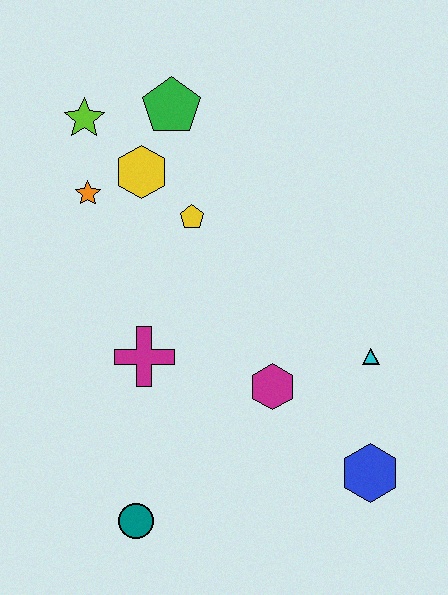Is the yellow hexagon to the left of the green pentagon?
Yes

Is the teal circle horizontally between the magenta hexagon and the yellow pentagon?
No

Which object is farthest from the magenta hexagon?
The lime star is farthest from the magenta hexagon.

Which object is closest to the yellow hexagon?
The orange star is closest to the yellow hexagon.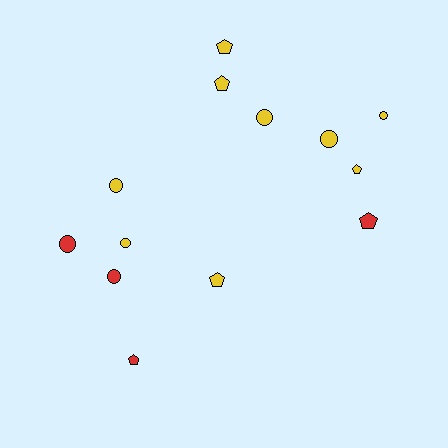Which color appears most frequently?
Yellow, with 9 objects.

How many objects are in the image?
There are 13 objects.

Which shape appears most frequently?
Circle, with 7 objects.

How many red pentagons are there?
There are 2 red pentagons.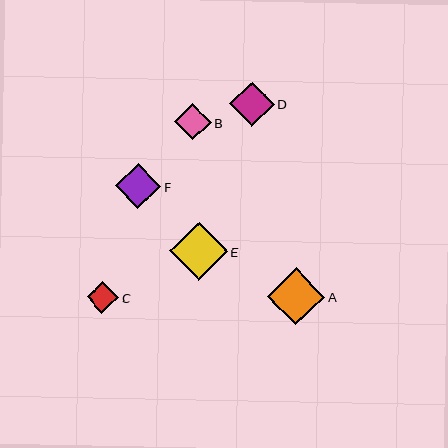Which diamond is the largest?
Diamond E is the largest with a size of approximately 58 pixels.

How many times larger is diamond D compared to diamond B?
Diamond D is approximately 1.2 times the size of diamond B.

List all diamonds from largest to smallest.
From largest to smallest: E, A, F, D, B, C.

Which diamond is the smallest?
Diamond C is the smallest with a size of approximately 32 pixels.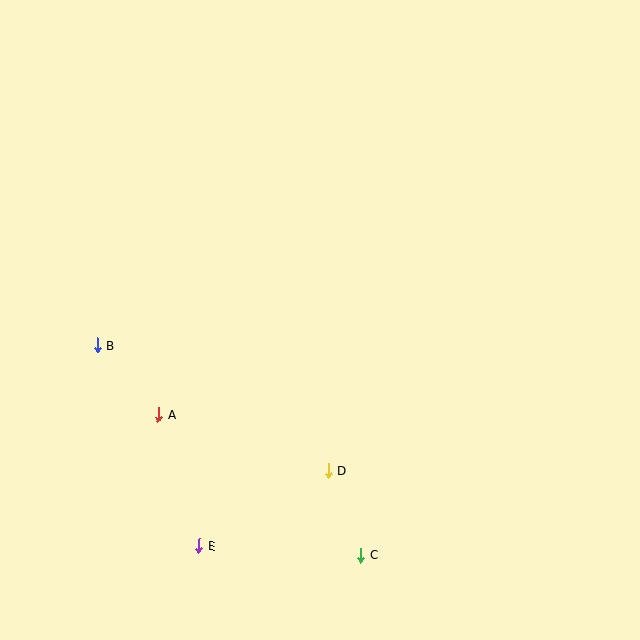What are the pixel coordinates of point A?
Point A is at (159, 414).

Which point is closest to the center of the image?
Point D at (328, 470) is closest to the center.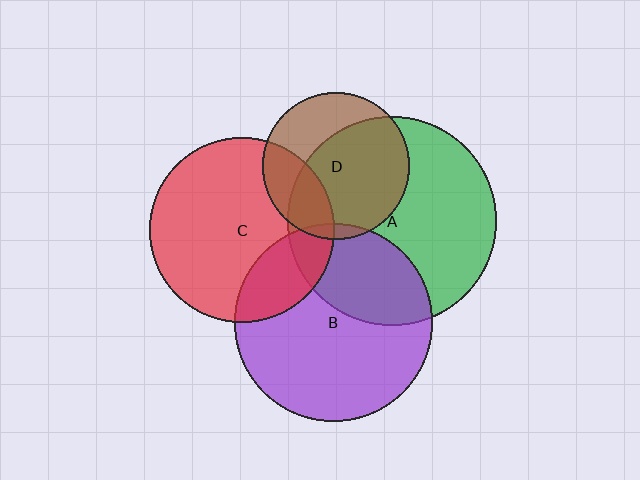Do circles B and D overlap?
Yes.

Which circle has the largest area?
Circle A (green).